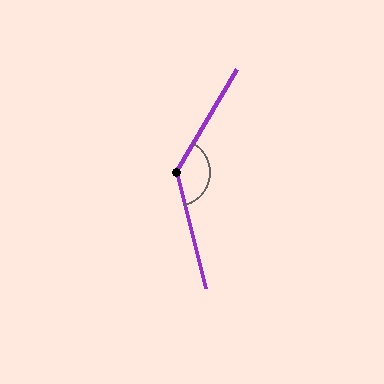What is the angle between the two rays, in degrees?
Approximately 136 degrees.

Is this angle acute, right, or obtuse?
It is obtuse.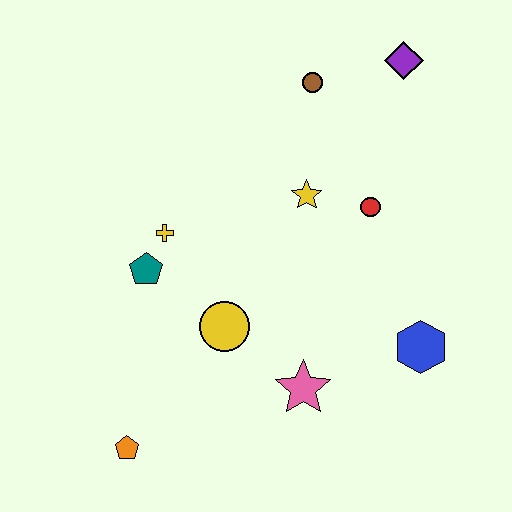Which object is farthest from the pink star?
The purple diamond is farthest from the pink star.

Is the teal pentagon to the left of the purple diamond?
Yes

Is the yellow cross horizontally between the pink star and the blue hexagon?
No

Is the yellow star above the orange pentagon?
Yes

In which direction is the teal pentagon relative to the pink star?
The teal pentagon is to the left of the pink star.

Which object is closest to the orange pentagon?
The yellow circle is closest to the orange pentagon.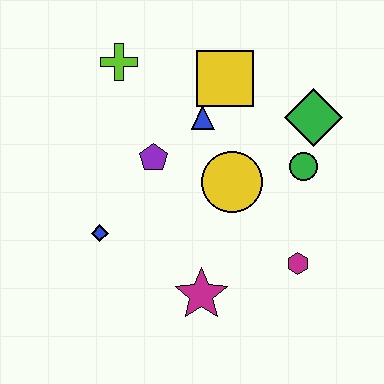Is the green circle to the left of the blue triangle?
No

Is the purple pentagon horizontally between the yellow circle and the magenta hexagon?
No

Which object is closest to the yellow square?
The blue triangle is closest to the yellow square.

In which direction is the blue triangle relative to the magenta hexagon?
The blue triangle is above the magenta hexagon.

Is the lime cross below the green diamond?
No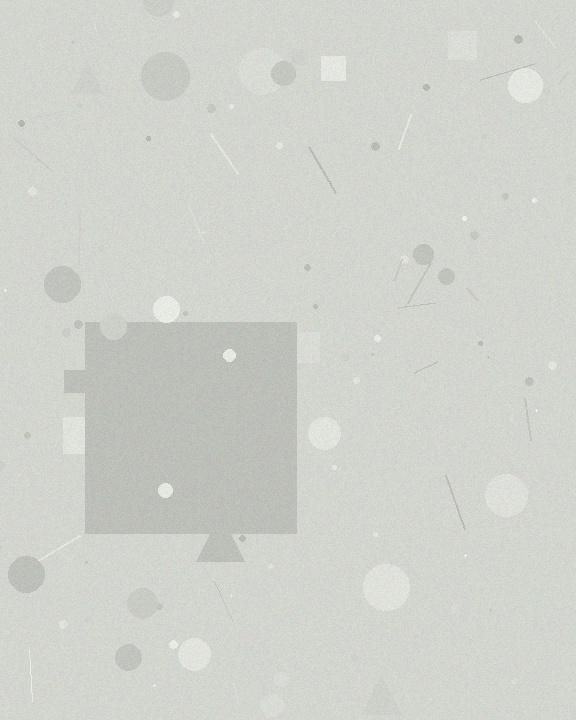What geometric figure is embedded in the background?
A square is embedded in the background.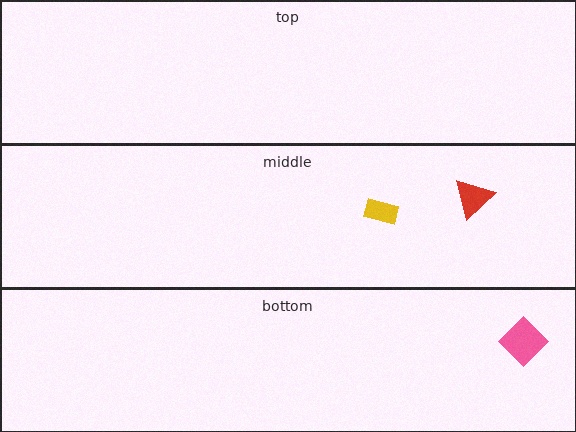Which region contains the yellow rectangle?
The middle region.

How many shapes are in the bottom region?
1.